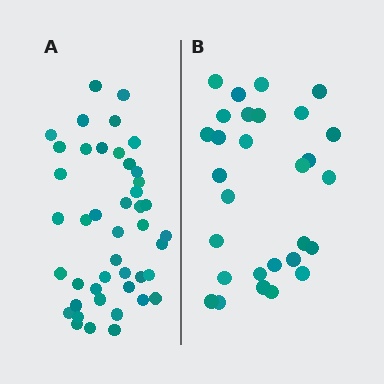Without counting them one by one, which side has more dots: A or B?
Region A (the left region) has more dots.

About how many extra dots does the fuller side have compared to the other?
Region A has approximately 15 more dots than region B.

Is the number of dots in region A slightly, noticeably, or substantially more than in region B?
Region A has substantially more. The ratio is roughly 1.5 to 1.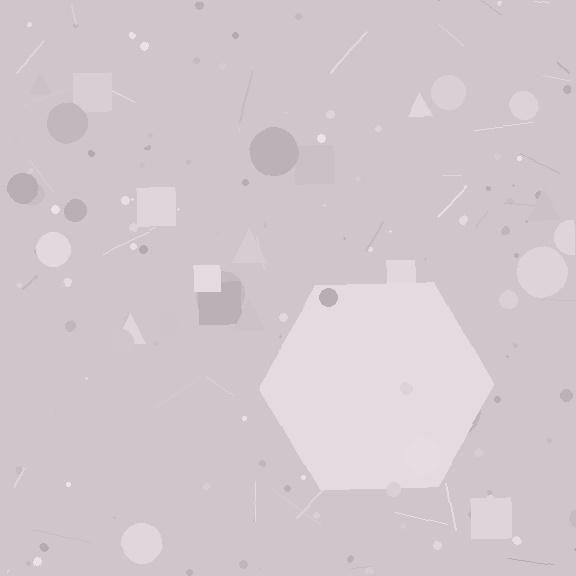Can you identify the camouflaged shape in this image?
The camouflaged shape is a hexagon.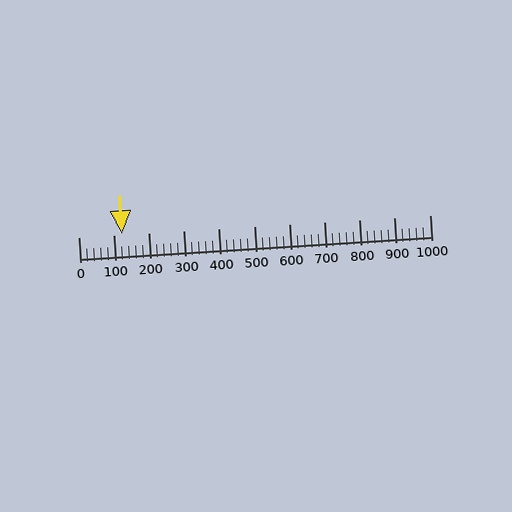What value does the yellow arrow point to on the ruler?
The yellow arrow points to approximately 124.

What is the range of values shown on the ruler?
The ruler shows values from 0 to 1000.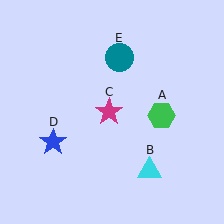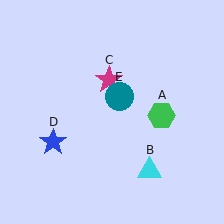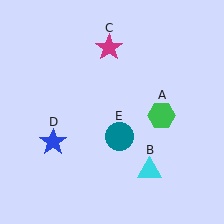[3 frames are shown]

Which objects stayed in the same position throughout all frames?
Green hexagon (object A) and cyan triangle (object B) and blue star (object D) remained stationary.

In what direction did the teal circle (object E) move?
The teal circle (object E) moved down.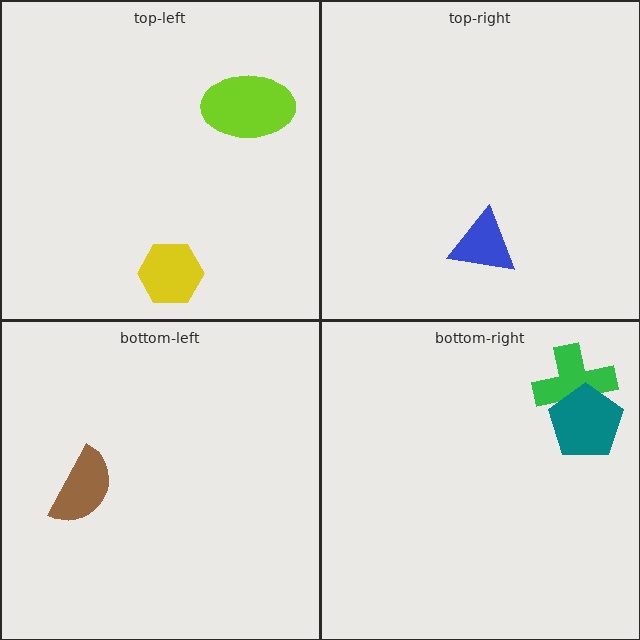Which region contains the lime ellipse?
The top-left region.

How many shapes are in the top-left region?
2.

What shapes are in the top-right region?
The blue triangle.